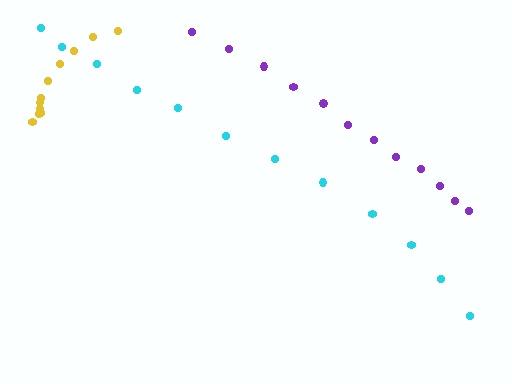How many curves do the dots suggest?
There are 3 distinct paths.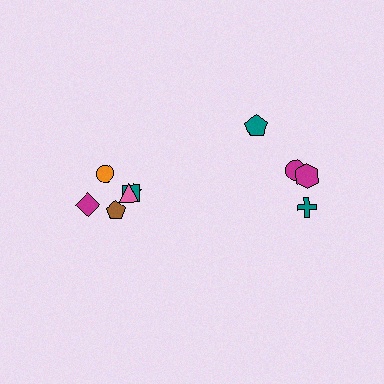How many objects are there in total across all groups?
There are 10 objects.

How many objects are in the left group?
There are 6 objects.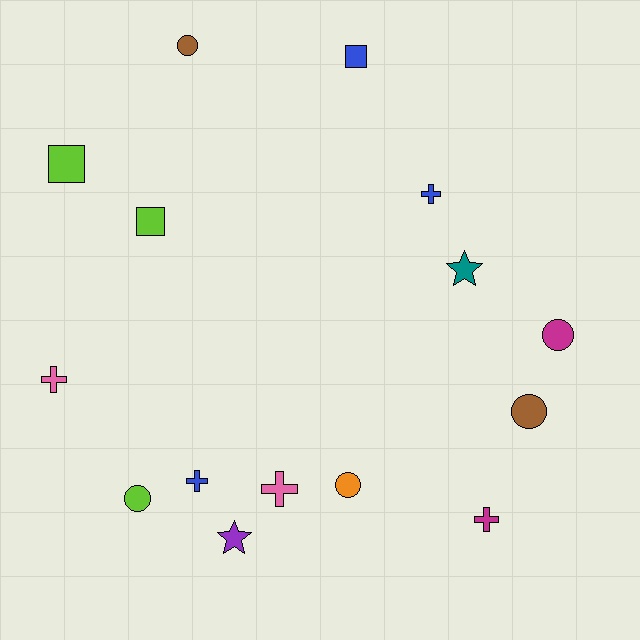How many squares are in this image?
There are 3 squares.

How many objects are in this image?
There are 15 objects.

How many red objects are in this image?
There are no red objects.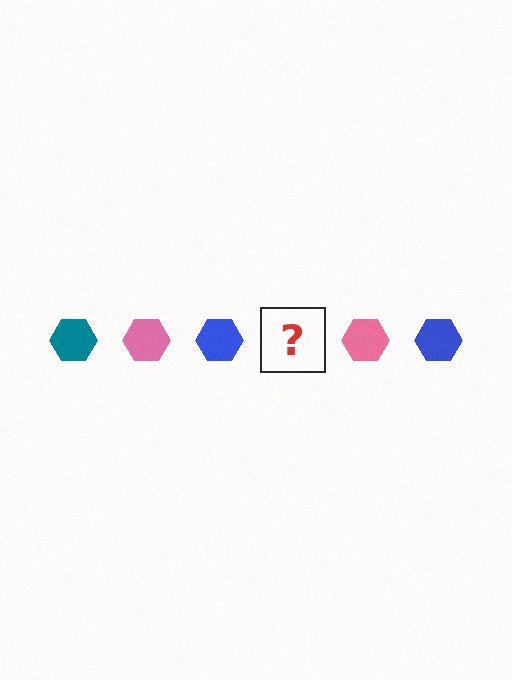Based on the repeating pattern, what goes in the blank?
The blank should be a teal hexagon.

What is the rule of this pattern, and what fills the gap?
The rule is that the pattern cycles through teal, pink, blue hexagons. The gap should be filled with a teal hexagon.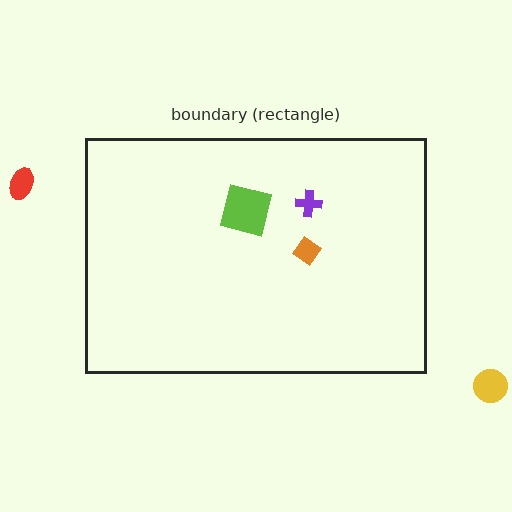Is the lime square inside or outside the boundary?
Inside.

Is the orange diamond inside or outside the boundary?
Inside.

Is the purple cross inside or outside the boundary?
Inside.